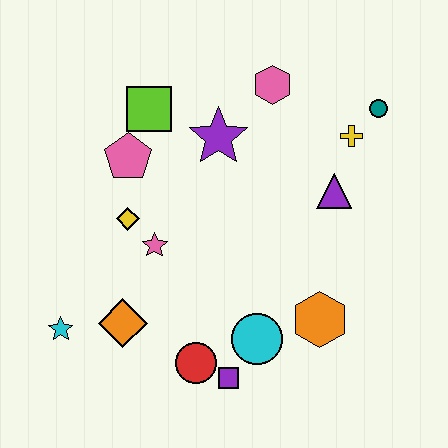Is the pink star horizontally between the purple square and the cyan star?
Yes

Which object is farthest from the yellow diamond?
The teal circle is farthest from the yellow diamond.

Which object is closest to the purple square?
The red circle is closest to the purple square.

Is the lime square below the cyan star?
No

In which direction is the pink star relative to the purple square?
The pink star is above the purple square.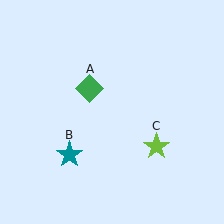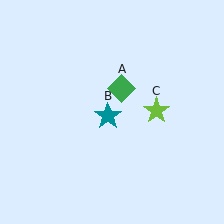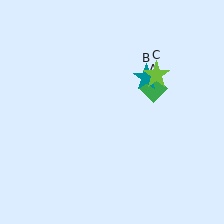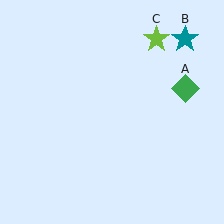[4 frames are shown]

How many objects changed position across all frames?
3 objects changed position: green diamond (object A), teal star (object B), lime star (object C).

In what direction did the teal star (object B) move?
The teal star (object B) moved up and to the right.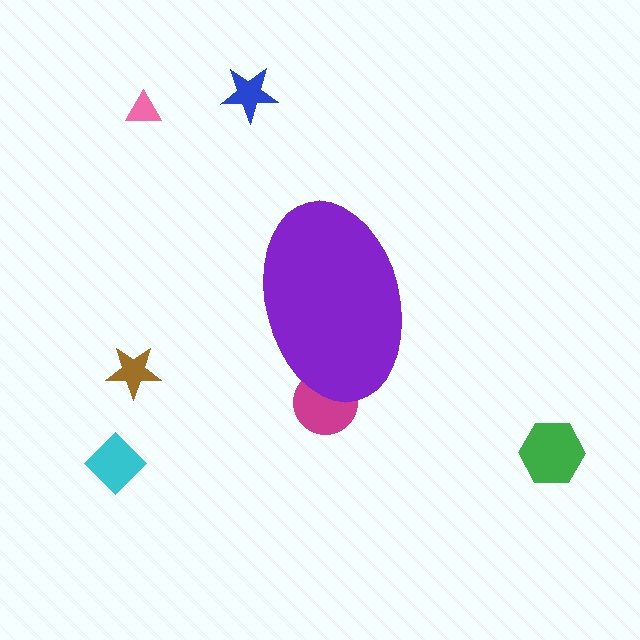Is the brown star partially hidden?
No, the brown star is fully visible.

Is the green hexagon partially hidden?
No, the green hexagon is fully visible.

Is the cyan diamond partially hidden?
No, the cyan diamond is fully visible.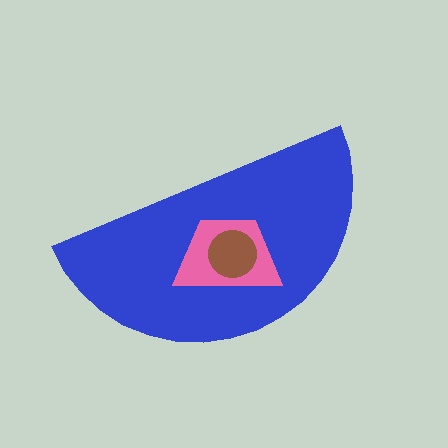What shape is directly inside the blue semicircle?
The pink trapezoid.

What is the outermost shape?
The blue semicircle.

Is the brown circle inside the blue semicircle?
Yes.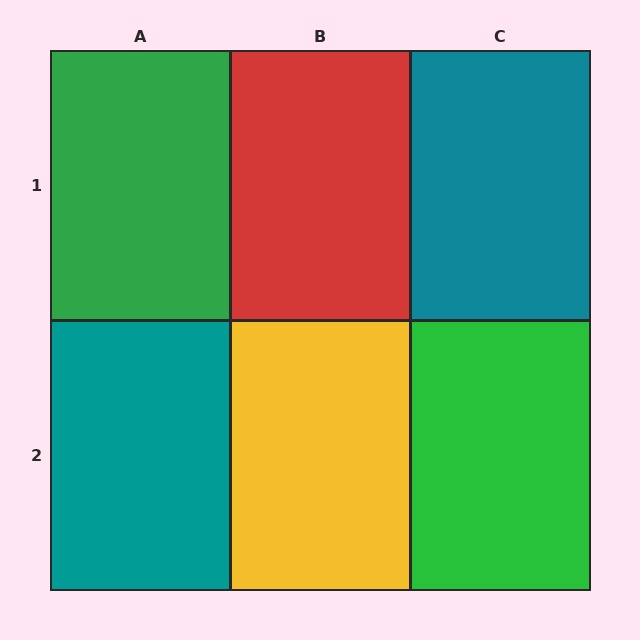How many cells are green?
2 cells are green.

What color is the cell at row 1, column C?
Teal.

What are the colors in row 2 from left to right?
Teal, yellow, green.